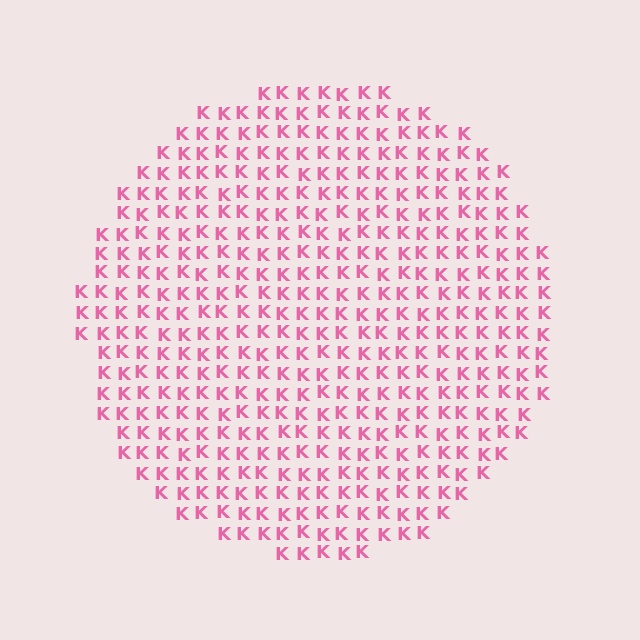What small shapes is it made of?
It is made of small letter K's.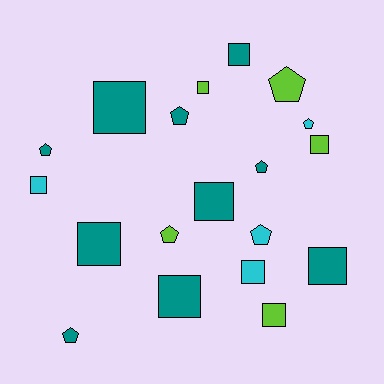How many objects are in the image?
There are 19 objects.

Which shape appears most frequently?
Square, with 11 objects.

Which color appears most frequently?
Teal, with 10 objects.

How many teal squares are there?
There are 6 teal squares.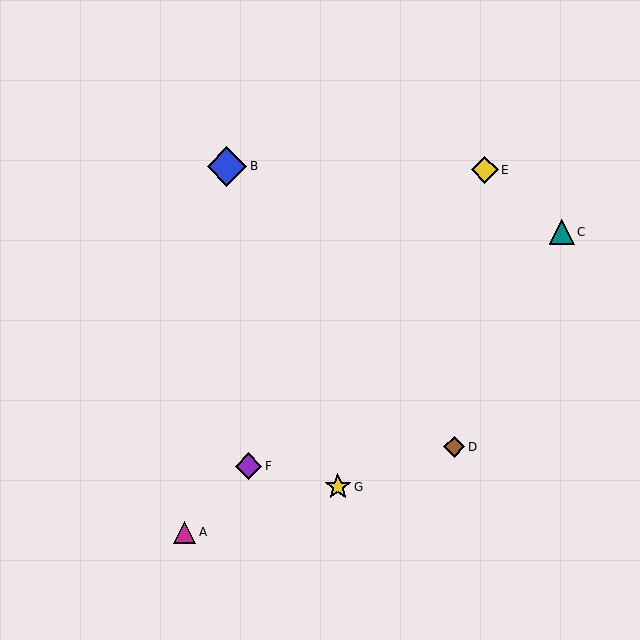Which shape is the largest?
The blue diamond (labeled B) is the largest.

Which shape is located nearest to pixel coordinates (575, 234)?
The teal triangle (labeled C) at (562, 232) is nearest to that location.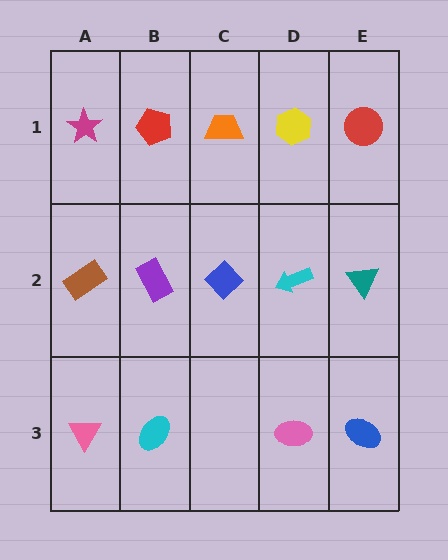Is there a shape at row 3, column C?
No, that cell is empty.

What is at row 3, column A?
A pink triangle.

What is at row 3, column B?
A cyan ellipse.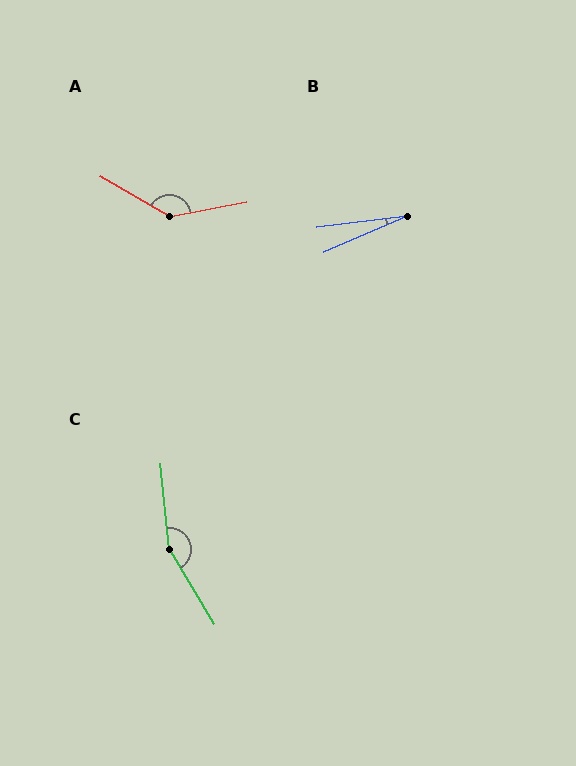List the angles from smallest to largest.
B (16°), A (139°), C (154°).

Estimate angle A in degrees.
Approximately 139 degrees.